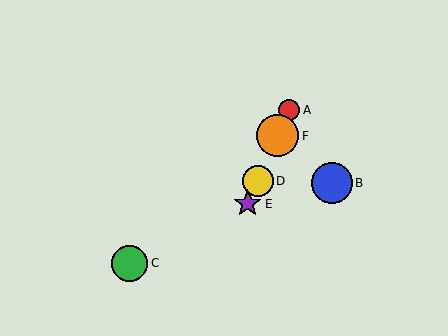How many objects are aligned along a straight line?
4 objects (A, D, E, F) are aligned along a straight line.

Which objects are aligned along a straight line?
Objects A, D, E, F are aligned along a straight line.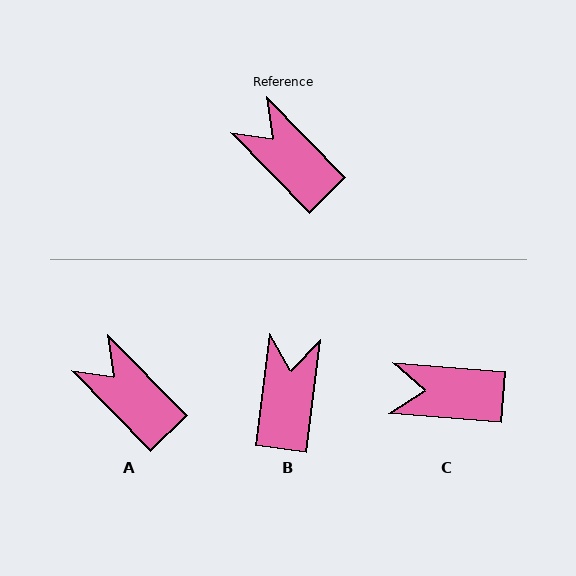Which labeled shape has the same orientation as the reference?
A.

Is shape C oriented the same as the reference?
No, it is off by about 41 degrees.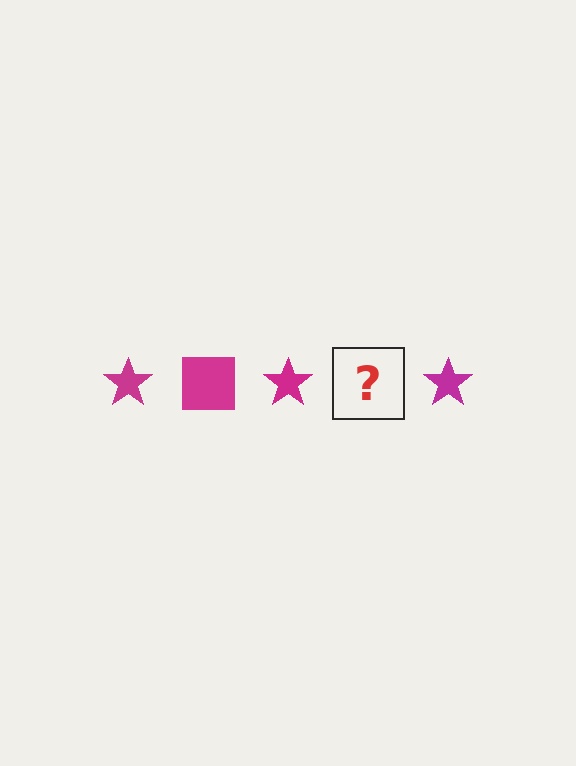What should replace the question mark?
The question mark should be replaced with a magenta square.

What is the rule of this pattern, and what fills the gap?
The rule is that the pattern cycles through star, square shapes in magenta. The gap should be filled with a magenta square.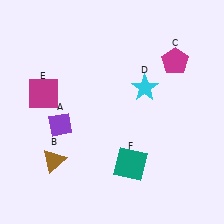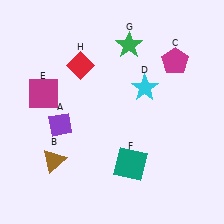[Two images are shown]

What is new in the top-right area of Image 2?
A green star (G) was added in the top-right area of Image 2.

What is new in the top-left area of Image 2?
A red diamond (H) was added in the top-left area of Image 2.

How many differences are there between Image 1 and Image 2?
There are 2 differences between the two images.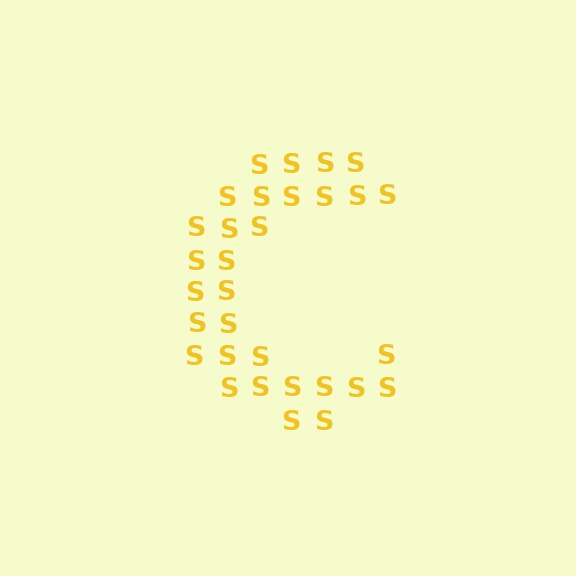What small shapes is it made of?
It is made of small letter S's.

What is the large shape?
The large shape is the letter C.